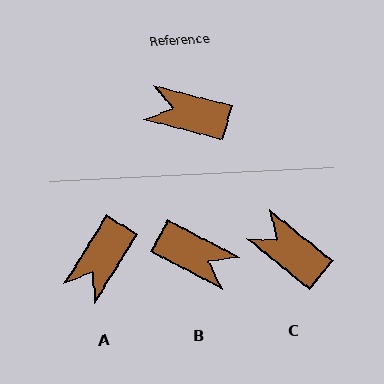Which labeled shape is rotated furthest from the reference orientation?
B, about 166 degrees away.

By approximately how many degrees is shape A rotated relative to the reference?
Approximately 73 degrees counter-clockwise.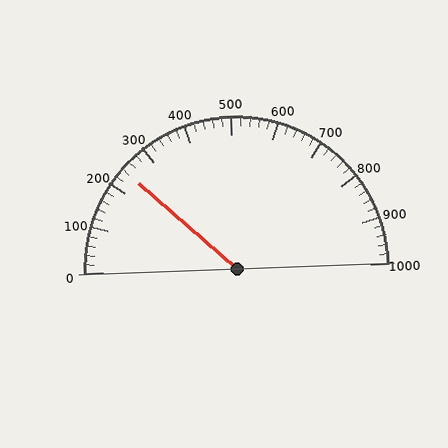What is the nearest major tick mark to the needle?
The nearest major tick mark is 200.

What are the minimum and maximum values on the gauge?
The gauge ranges from 0 to 1000.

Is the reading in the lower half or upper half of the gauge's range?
The reading is in the lower half of the range (0 to 1000).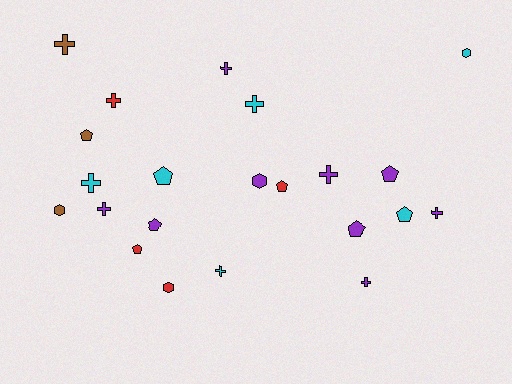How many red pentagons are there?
There are 2 red pentagons.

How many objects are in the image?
There are 22 objects.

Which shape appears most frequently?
Cross, with 10 objects.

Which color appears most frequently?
Purple, with 9 objects.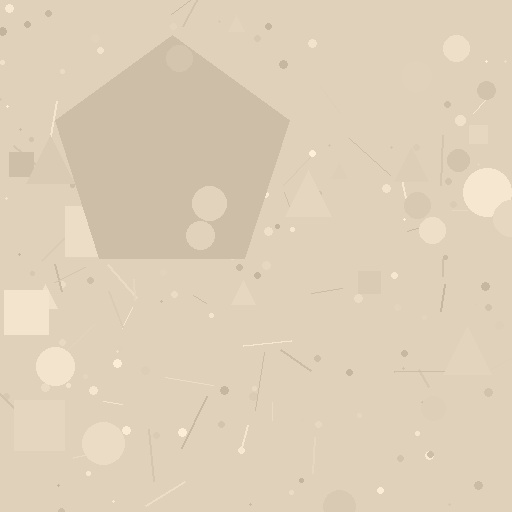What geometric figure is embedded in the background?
A pentagon is embedded in the background.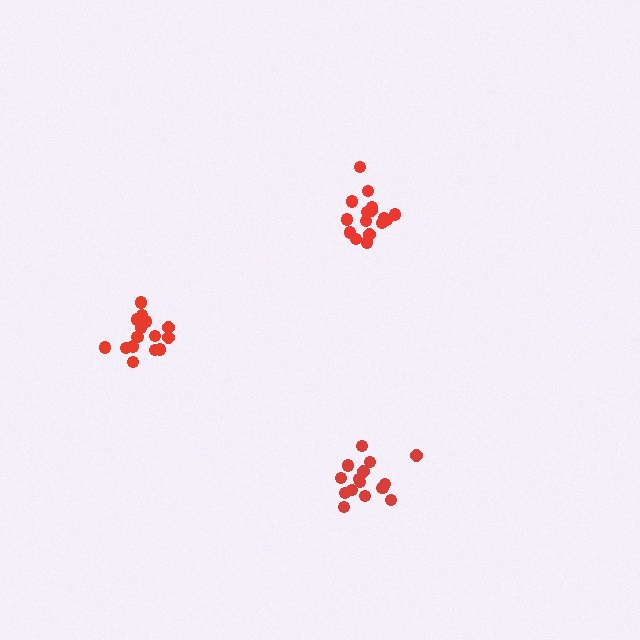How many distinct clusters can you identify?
There are 3 distinct clusters.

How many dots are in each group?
Group 1: 16 dots, Group 2: 15 dots, Group 3: 15 dots (46 total).